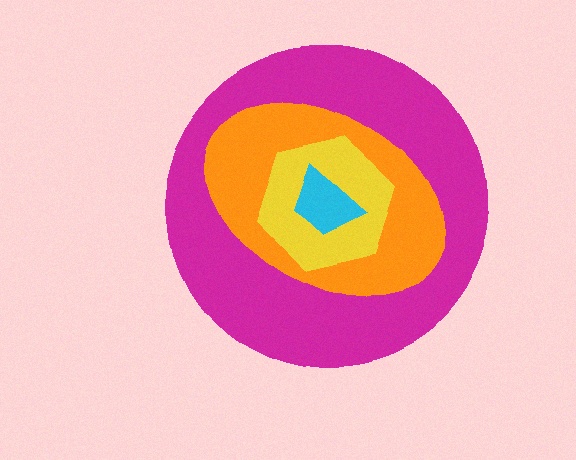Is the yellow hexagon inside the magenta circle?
Yes.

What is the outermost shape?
The magenta circle.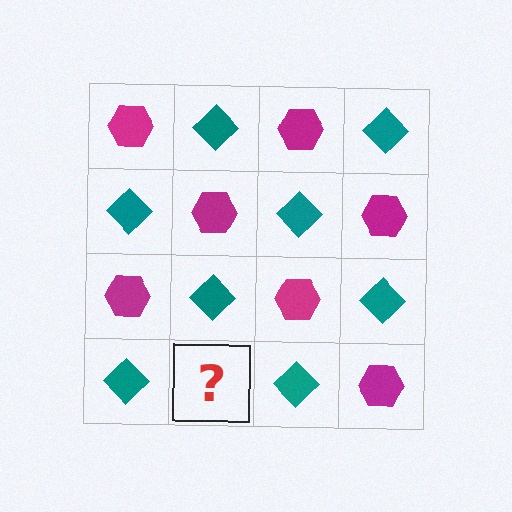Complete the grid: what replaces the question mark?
The question mark should be replaced with a magenta hexagon.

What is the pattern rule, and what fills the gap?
The rule is that it alternates magenta hexagon and teal diamond in a checkerboard pattern. The gap should be filled with a magenta hexagon.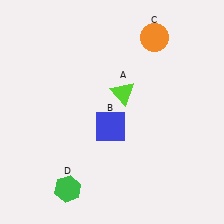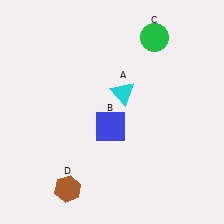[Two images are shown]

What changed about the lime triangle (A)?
In Image 1, A is lime. In Image 2, it changed to cyan.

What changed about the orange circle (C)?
In Image 1, C is orange. In Image 2, it changed to green.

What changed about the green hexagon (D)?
In Image 1, D is green. In Image 2, it changed to brown.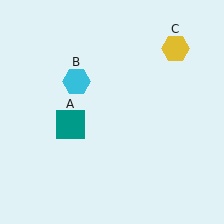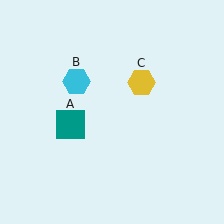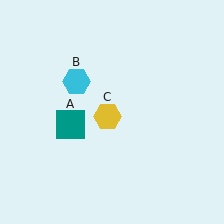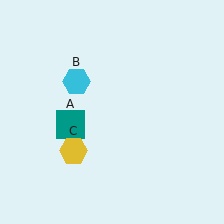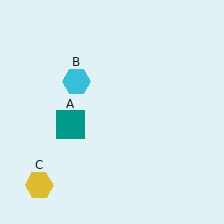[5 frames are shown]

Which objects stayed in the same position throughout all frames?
Teal square (object A) and cyan hexagon (object B) remained stationary.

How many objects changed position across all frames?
1 object changed position: yellow hexagon (object C).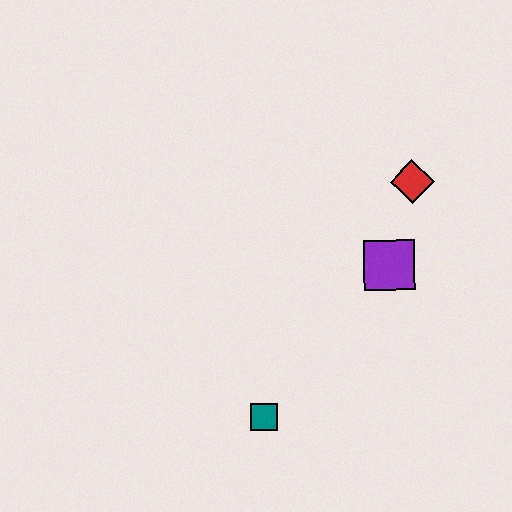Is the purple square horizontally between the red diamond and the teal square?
Yes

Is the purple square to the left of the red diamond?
Yes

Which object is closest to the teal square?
The purple square is closest to the teal square.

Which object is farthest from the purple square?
The teal square is farthest from the purple square.